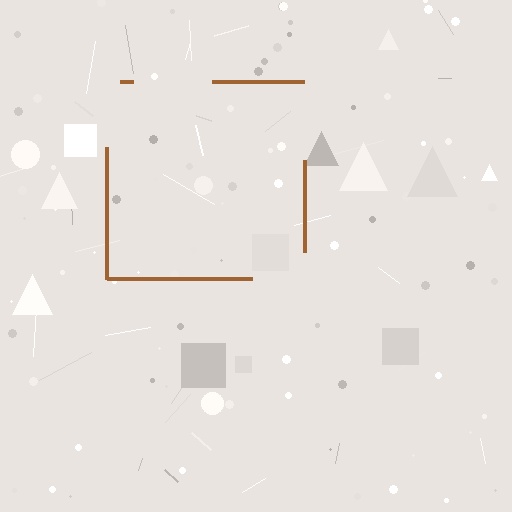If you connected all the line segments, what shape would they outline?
They would outline a square.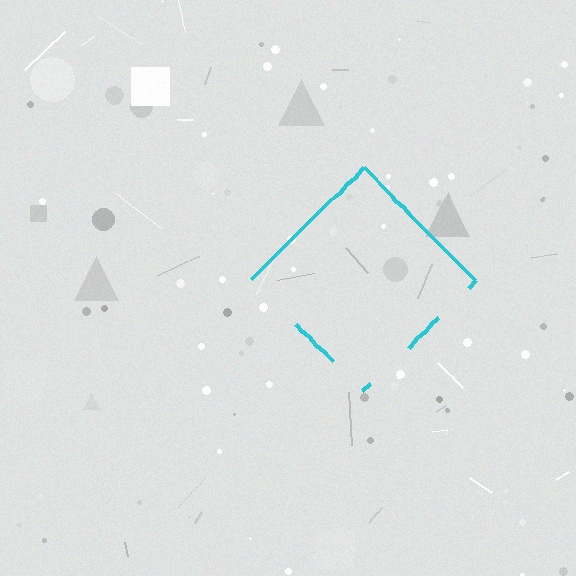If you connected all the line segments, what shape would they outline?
They would outline a diamond.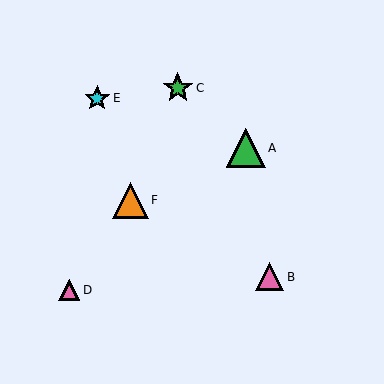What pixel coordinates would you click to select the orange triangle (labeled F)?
Click at (130, 200) to select the orange triangle F.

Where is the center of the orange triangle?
The center of the orange triangle is at (130, 200).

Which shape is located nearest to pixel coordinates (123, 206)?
The orange triangle (labeled F) at (130, 200) is nearest to that location.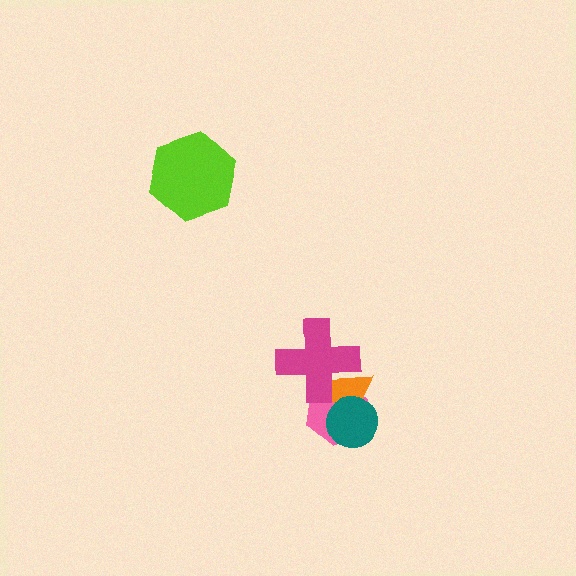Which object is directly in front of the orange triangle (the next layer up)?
The teal circle is directly in front of the orange triangle.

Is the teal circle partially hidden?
No, no other shape covers it.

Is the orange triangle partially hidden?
Yes, it is partially covered by another shape.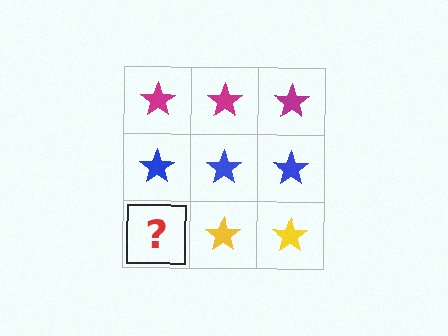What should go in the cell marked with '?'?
The missing cell should contain a yellow star.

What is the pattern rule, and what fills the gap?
The rule is that each row has a consistent color. The gap should be filled with a yellow star.